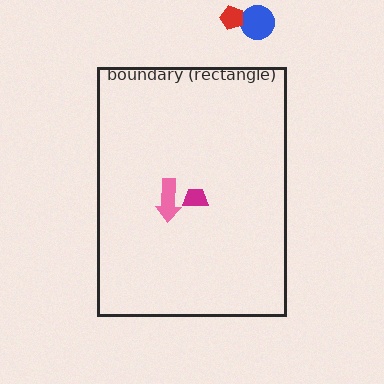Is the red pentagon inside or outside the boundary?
Outside.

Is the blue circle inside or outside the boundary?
Outside.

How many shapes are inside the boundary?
2 inside, 2 outside.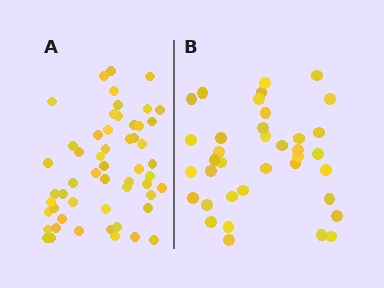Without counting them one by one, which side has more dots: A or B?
Region A (the left region) has more dots.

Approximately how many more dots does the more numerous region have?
Region A has approximately 15 more dots than region B.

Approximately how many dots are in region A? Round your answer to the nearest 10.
About 50 dots. (The exact count is 54, which rounds to 50.)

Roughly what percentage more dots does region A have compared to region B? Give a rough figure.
About 45% more.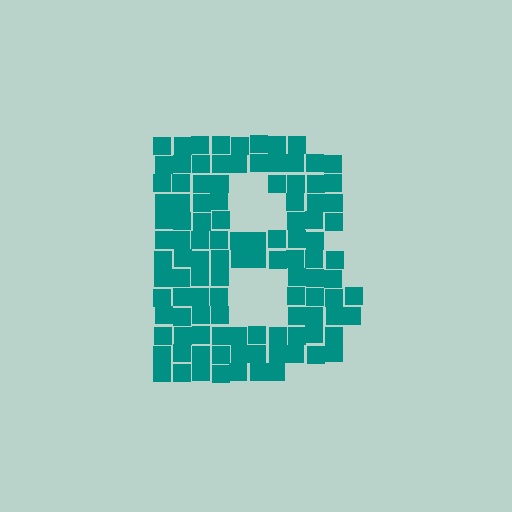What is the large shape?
The large shape is the letter B.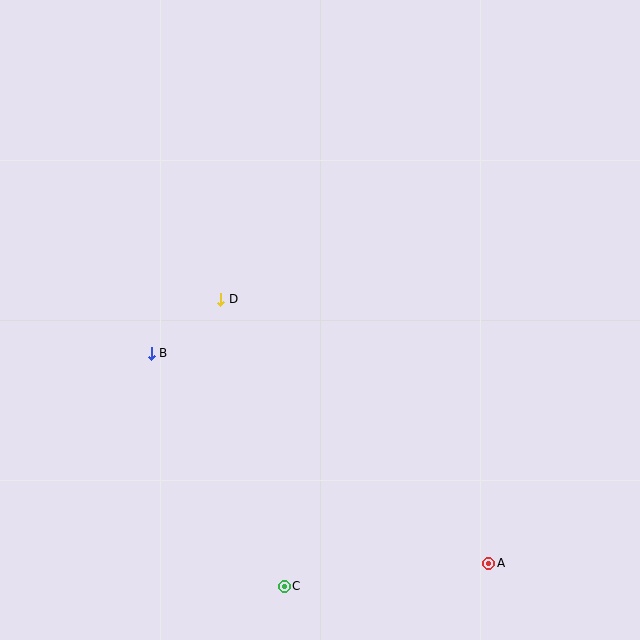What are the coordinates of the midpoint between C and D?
The midpoint between C and D is at (252, 443).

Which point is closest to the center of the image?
Point D at (221, 299) is closest to the center.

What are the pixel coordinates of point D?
Point D is at (221, 299).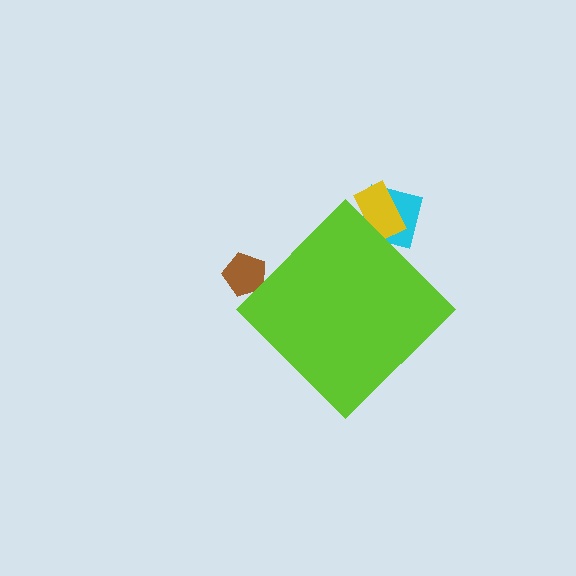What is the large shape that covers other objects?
A lime diamond.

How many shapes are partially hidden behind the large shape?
3 shapes are partially hidden.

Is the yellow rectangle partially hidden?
Yes, the yellow rectangle is partially hidden behind the lime diamond.